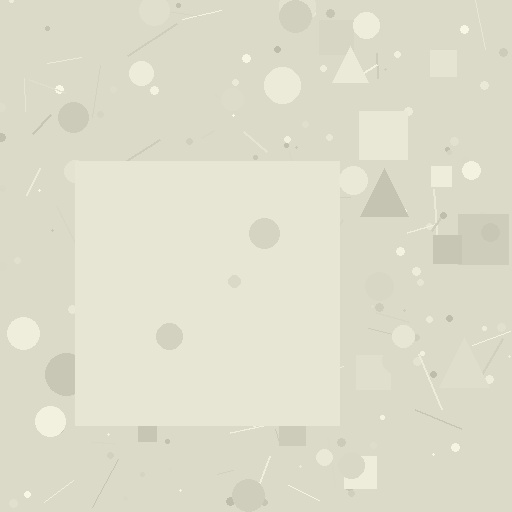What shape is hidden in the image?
A square is hidden in the image.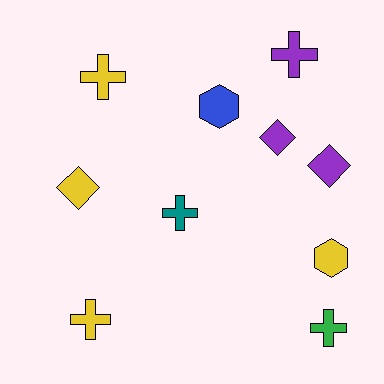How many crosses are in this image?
There are 5 crosses.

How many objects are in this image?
There are 10 objects.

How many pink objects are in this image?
There are no pink objects.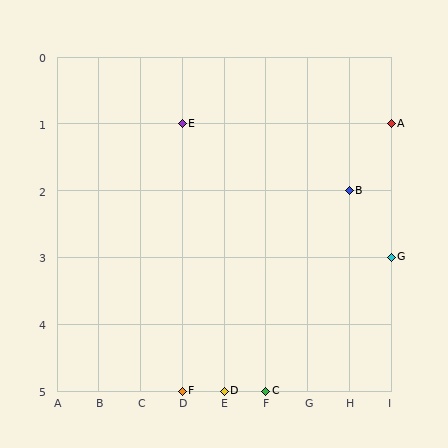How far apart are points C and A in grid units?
Points C and A are 3 columns and 4 rows apart (about 5.0 grid units diagonally).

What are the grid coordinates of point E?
Point E is at grid coordinates (D, 1).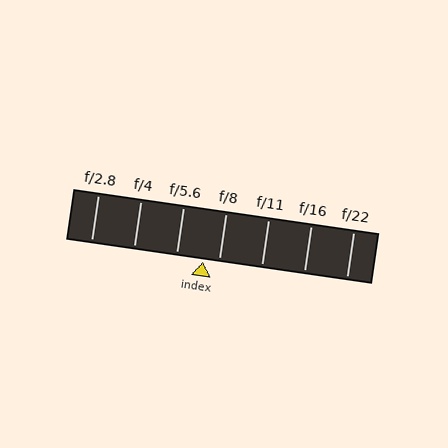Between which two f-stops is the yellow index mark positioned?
The index mark is between f/5.6 and f/8.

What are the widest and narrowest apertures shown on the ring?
The widest aperture shown is f/2.8 and the narrowest is f/22.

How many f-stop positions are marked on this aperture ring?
There are 7 f-stop positions marked.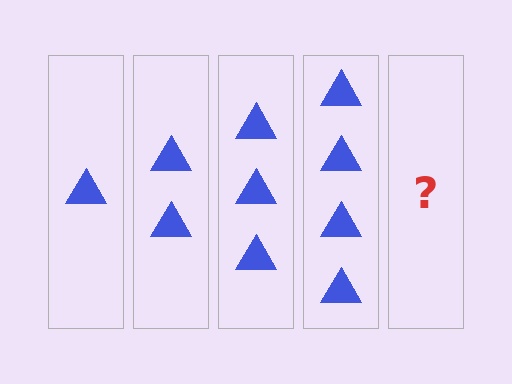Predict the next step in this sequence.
The next step is 5 triangles.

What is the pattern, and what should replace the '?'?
The pattern is that each step adds one more triangle. The '?' should be 5 triangles.